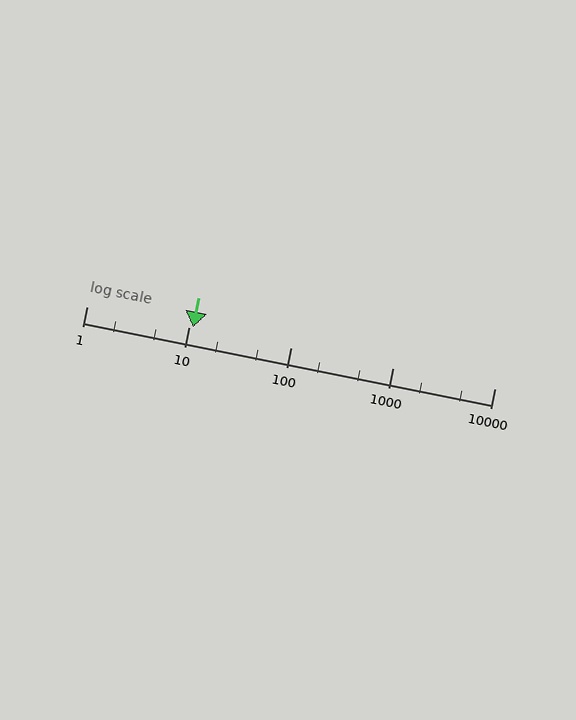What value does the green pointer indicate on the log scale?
The pointer indicates approximately 11.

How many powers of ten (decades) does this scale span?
The scale spans 4 decades, from 1 to 10000.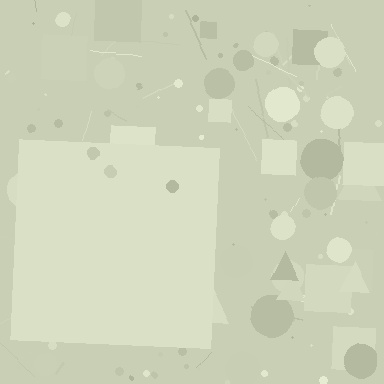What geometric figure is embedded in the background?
A square is embedded in the background.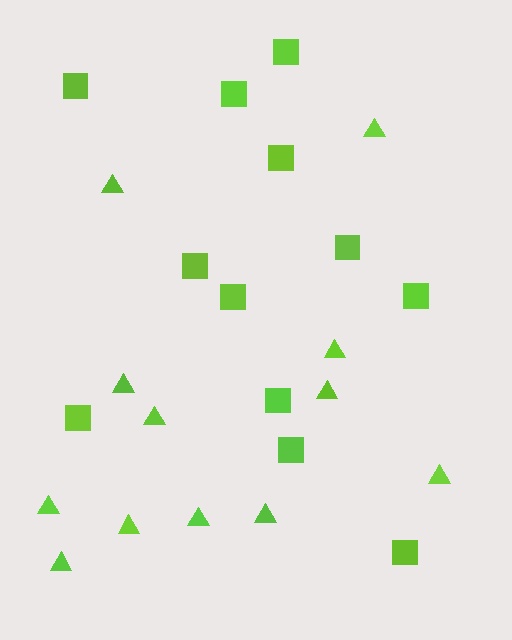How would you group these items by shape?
There are 2 groups: one group of triangles (12) and one group of squares (12).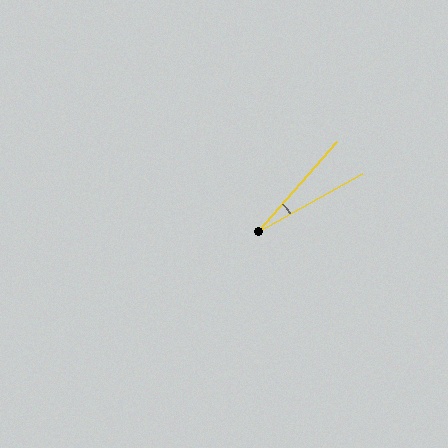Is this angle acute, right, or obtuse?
It is acute.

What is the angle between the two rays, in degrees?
Approximately 20 degrees.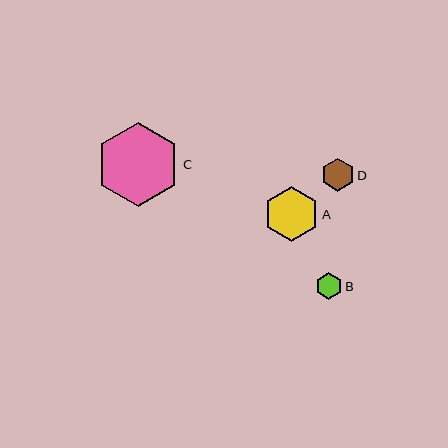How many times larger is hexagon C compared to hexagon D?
Hexagon C is approximately 2.6 times the size of hexagon D.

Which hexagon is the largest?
Hexagon C is the largest with a size of approximately 84 pixels.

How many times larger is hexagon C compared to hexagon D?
Hexagon C is approximately 2.6 times the size of hexagon D.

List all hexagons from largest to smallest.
From largest to smallest: C, A, D, B.